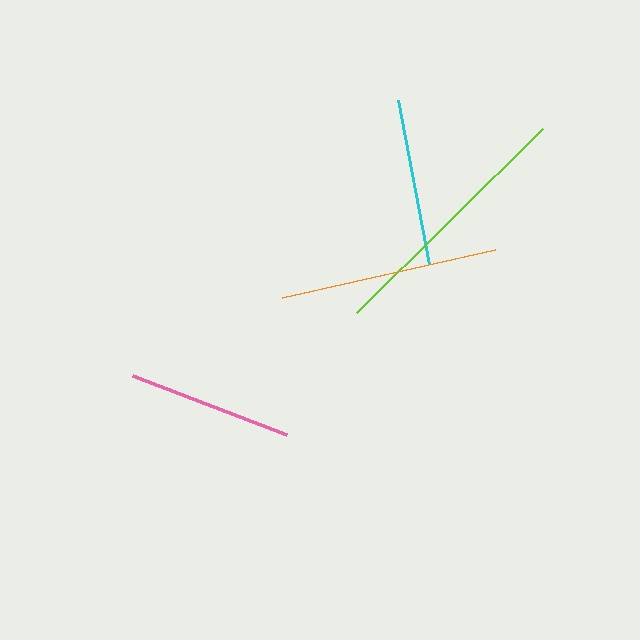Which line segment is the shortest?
The pink line is the shortest at approximately 165 pixels.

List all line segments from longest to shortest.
From longest to shortest: lime, orange, cyan, pink.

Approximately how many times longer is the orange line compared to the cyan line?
The orange line is approximately 1.3 times the length of the cyan line.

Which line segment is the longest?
The lime line is the longest at approximately 262 pixels.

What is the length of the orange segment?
The orange segment is approximately 218 pixels long.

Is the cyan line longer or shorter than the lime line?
The lime line is longer than the cyan line.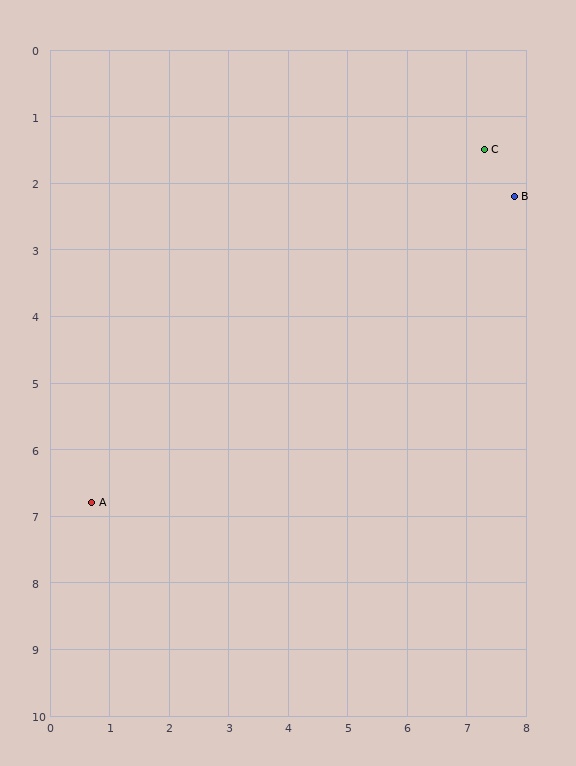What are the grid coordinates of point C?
Point C is at approximately (7.3, 1.5).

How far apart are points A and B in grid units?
Points A and B are about 8.5 grid units apart.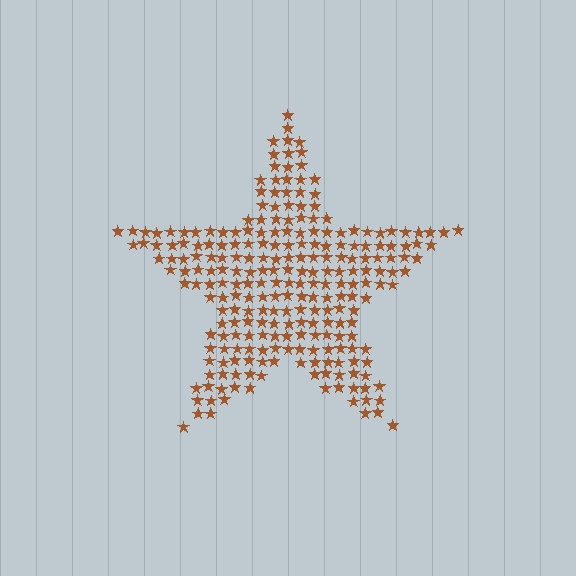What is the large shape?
The large shape is a star.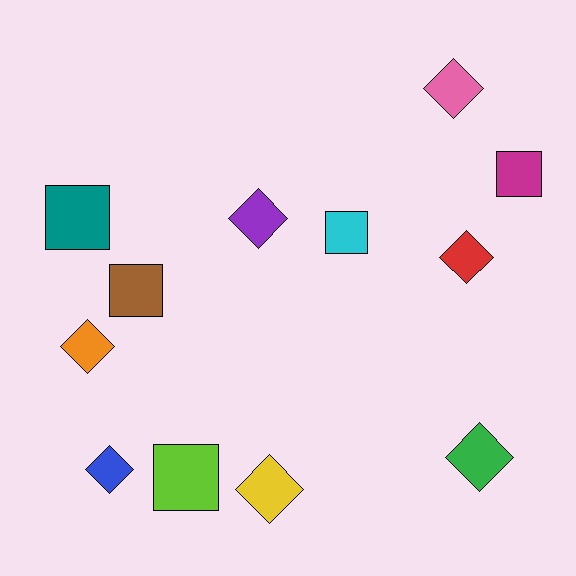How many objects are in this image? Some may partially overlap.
There are 12 objects.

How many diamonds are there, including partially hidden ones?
There are 7 diamonds.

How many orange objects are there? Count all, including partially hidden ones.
There is 1 orange object.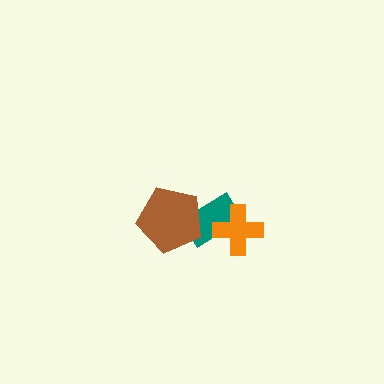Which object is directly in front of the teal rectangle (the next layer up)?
The brown pentagon is directly in front of the teal rectangle.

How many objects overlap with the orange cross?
1 object overlaps with the orange cross.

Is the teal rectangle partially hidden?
Yes, it is partially covered by another shape.